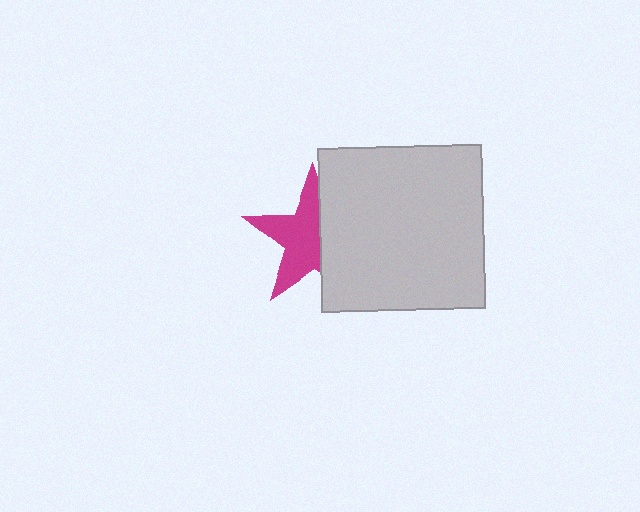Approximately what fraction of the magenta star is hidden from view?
Roughly 42% of the magenta star is hidden behind the light gray square.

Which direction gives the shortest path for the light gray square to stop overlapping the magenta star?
Moving right gives the shortest separation.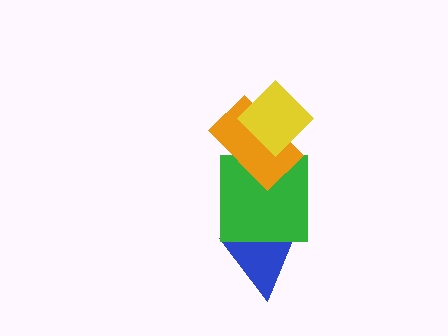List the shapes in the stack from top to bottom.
From top to bottom: the yellow diamond, the orange rectangle, the green square, the blue triangle.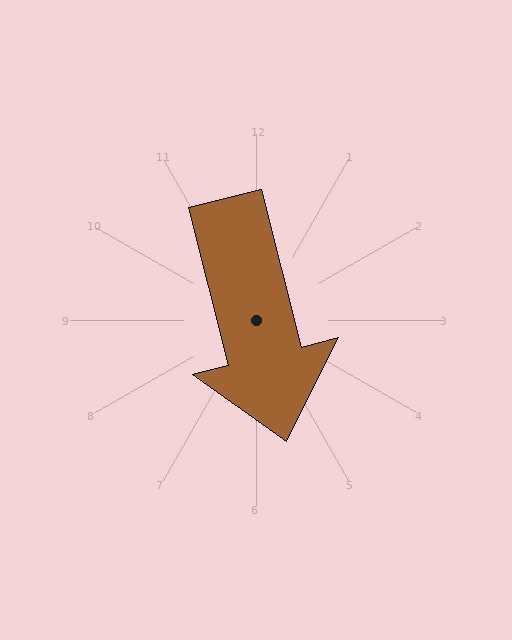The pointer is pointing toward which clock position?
Roughly 6 o'clock.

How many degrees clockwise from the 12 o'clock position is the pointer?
Approximately 166 degrees.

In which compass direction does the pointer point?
South.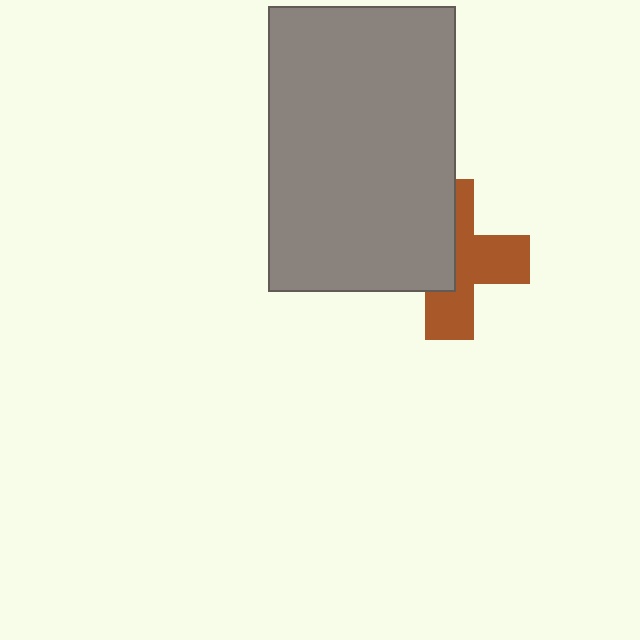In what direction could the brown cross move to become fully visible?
The brown cross could move right. That would shift it out from behind the gray rectangle entirely.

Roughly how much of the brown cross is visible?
About half of it is visible (roughly 54%).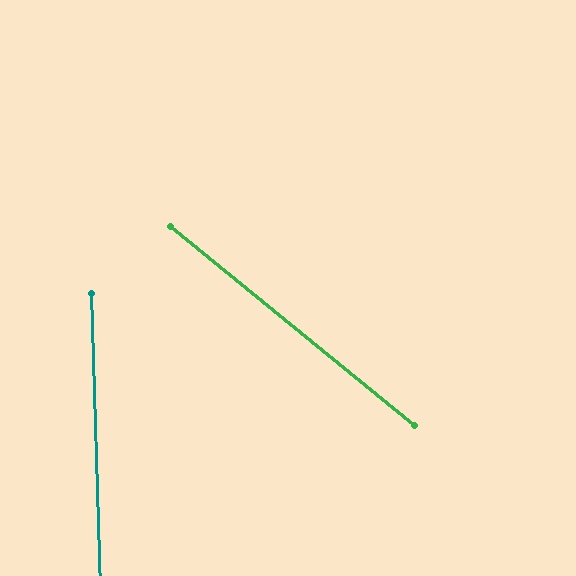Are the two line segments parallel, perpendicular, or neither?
Neither parallel nor perpendicular — they differ by about 49°.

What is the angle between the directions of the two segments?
Approximately 49 degrees.